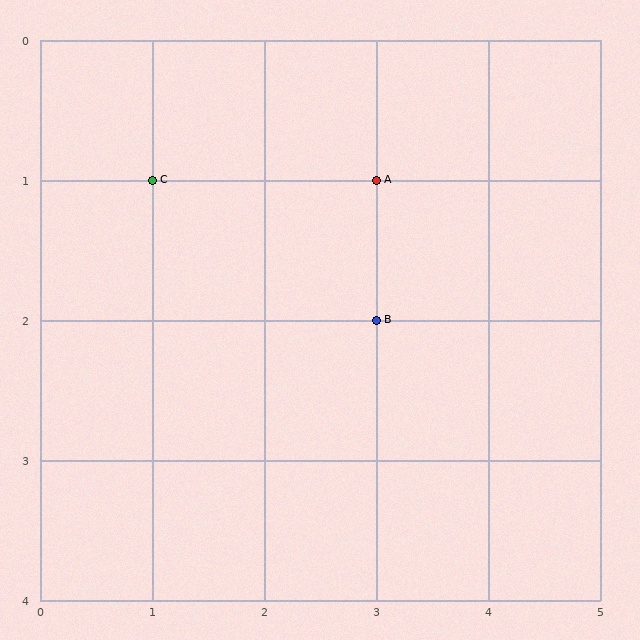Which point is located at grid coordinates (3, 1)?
Point A is at (3, 1).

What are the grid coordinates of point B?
Point B is at grid coordinates (3, 2).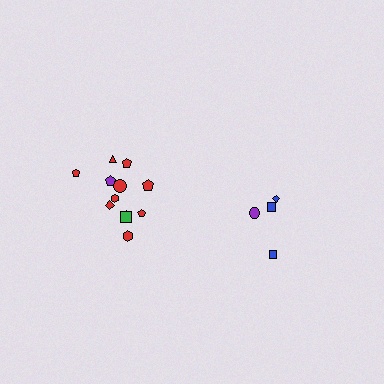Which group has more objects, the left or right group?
The left group.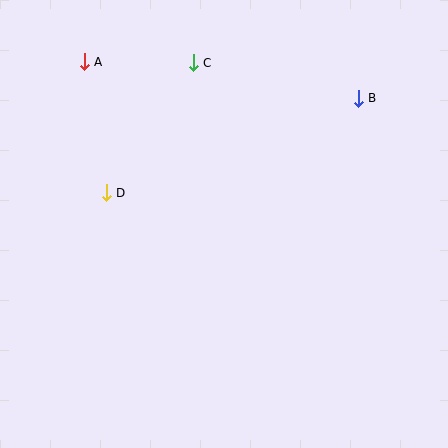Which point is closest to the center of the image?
Point D at (106, 193) is closest to the center.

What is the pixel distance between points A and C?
The distance between A and C is 109 pixels.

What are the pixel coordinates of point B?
Point B is at (358, 98).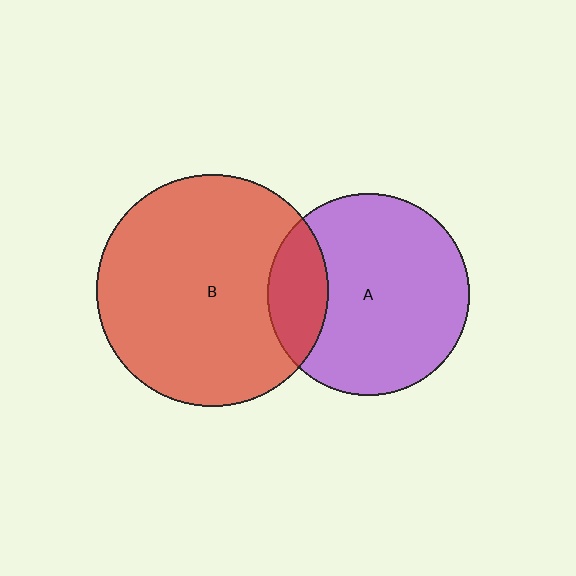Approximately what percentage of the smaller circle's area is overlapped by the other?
Approximately 20%.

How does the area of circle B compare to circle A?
Approximately 1.3 times.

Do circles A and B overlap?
Yes.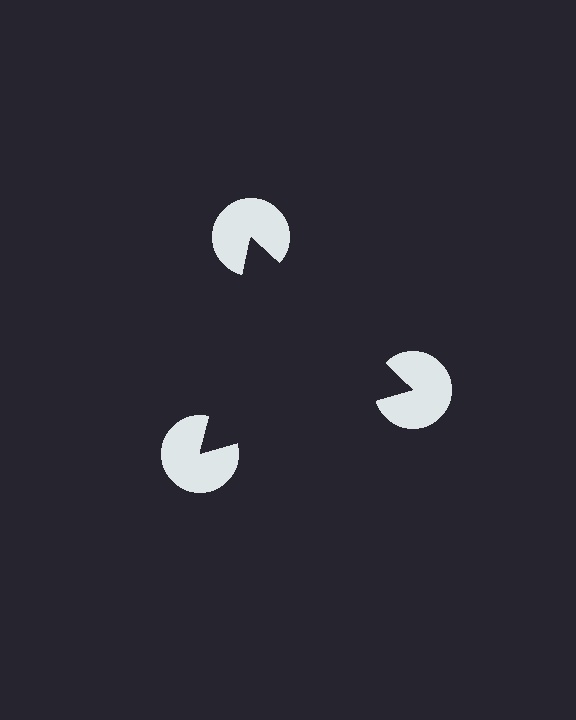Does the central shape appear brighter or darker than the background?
It typically appears slightly darker than the background, even though no actual brightness change is drawn.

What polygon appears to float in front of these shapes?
An illusory triangle — its edges are inferred from the aligned wedge cuts in the pac-man discs, not physically drawn.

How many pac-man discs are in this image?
There are 3 — one at each vertex of the illusory triangle.